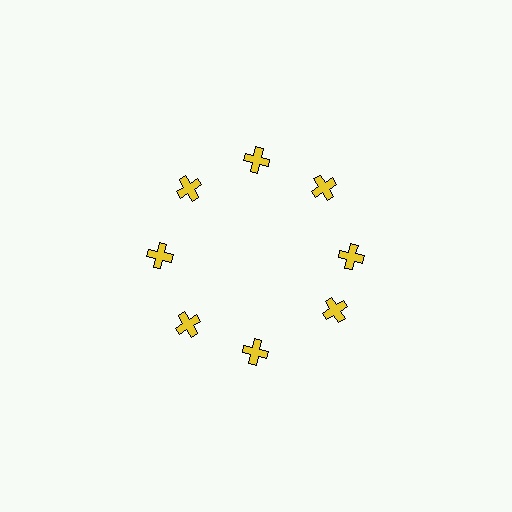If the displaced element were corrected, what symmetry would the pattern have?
It would have 8-fold rotational symmetry — the pattern would map onto itself every 45 degrees.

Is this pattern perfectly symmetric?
No. The 8 yellow crosses are arranged in a ring, but one element near the 4 o'clock position is rotated out of alignment along the ring, breaking the 8-fold rotational symmetry.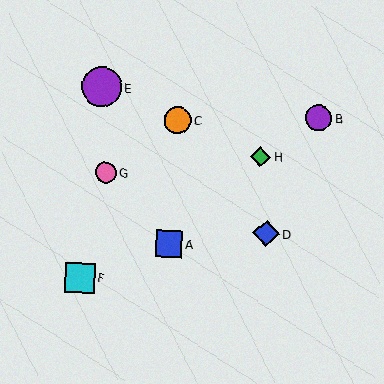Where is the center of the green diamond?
The center of the green diamond is at (261, 157).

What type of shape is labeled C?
Shape C is an orange circle.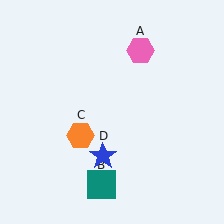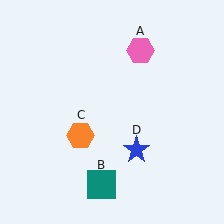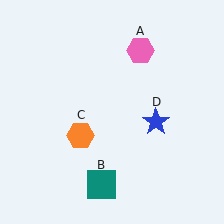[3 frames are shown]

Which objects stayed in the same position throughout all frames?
Pink hexagon (object A) and teal square (object B) and orange hexagon (object C) remained stationary.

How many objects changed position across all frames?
1 object changed position: blue star (object D).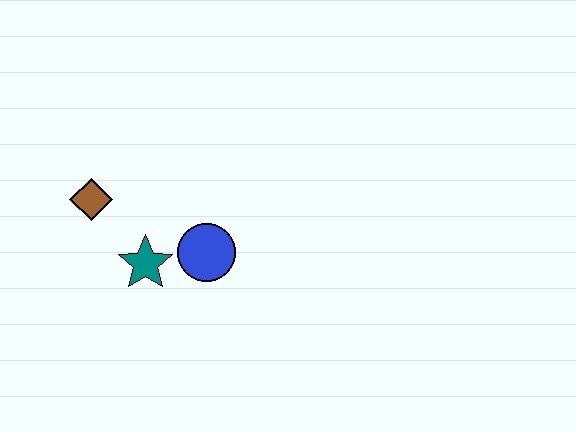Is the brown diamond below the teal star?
No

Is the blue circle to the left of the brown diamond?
No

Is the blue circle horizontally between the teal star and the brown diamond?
No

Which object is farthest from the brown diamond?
The blue circle is farthest from the brown diamond.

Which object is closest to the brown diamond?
The teal star is closest to the brown diamond.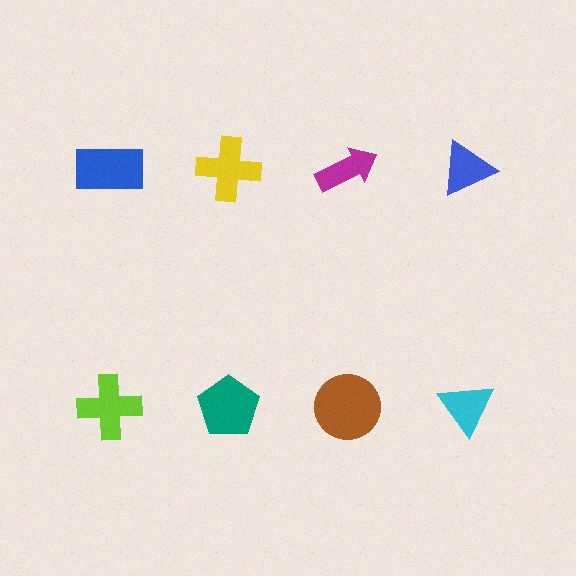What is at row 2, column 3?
A brown circle.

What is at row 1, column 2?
A yellow cross.